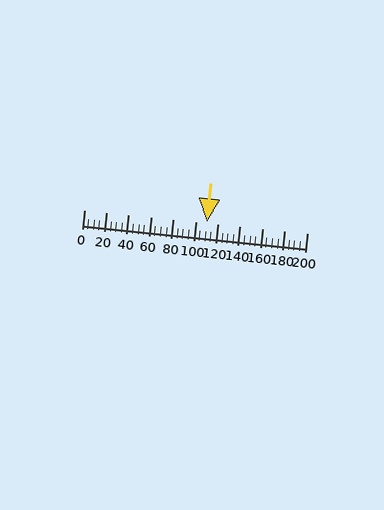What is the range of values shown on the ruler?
The ruler shows values from 0 to 200.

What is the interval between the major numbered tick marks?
The major tick marks are spaced 20 units apart.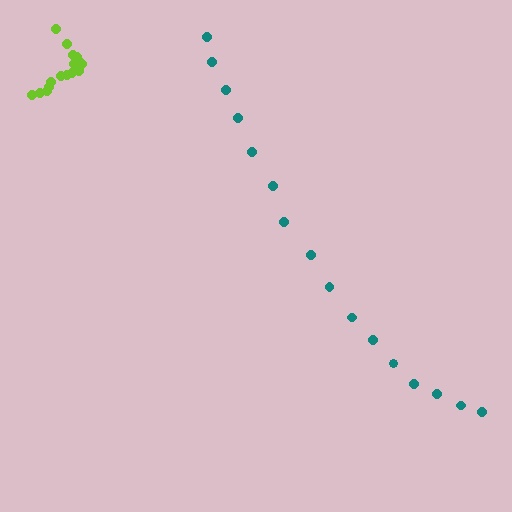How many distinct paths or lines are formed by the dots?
There are 2 distinct paths.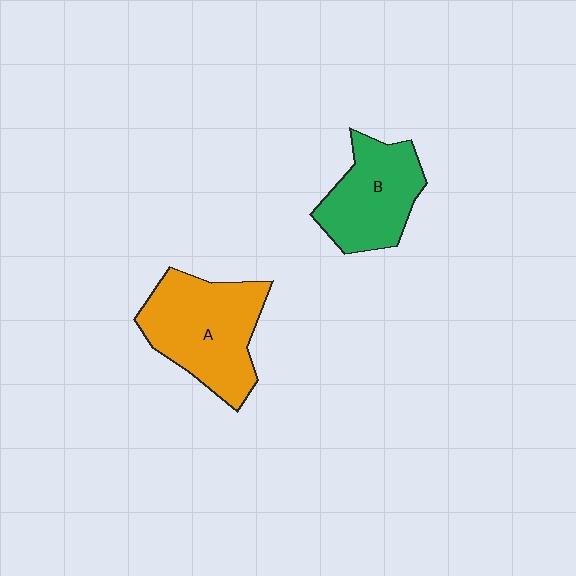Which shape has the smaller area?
Shape B (green).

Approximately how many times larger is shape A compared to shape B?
Approximately 1.3 times.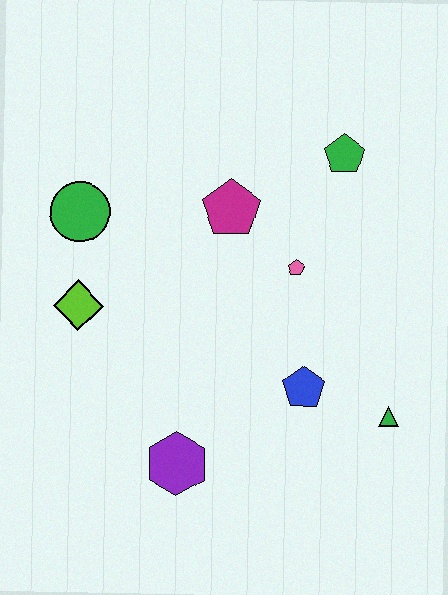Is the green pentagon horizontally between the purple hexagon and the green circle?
No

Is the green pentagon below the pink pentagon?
No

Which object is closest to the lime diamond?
The green circle is closest to the lime diamond.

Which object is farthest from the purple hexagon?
The green pentagon is farthest from the purple hexagon.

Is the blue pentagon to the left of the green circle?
No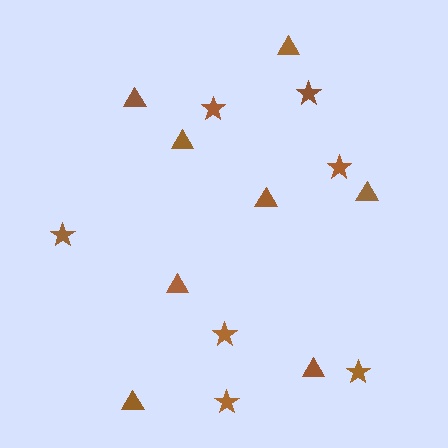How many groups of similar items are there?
There are 2 groups: one group of stars (7) and one group of triangles (8).